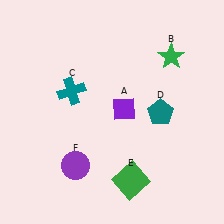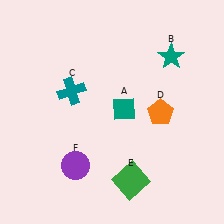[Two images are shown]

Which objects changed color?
A changed from purple to teal. B changed from green to teal. D changed from teal to orange.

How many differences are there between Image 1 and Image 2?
There are 3 differences between the two images.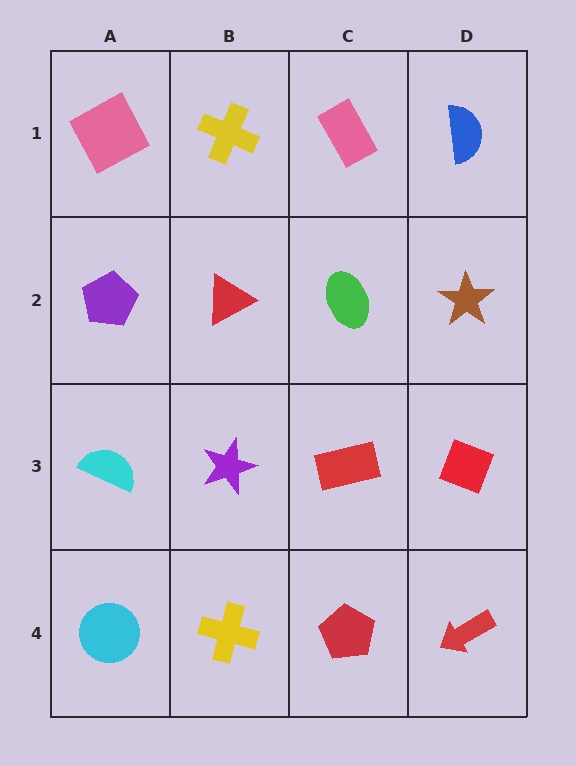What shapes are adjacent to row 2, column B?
A yellow cross (row 1, column B), a purple star (row 3, column B), a purple pentagon (row 2, column A), a green ellipse (row 2, column C).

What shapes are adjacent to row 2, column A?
A pink square (row 1, column A), a cyan semicircle (row 3, column A), a red triangle (row 2, column B).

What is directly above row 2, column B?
A yellow cross.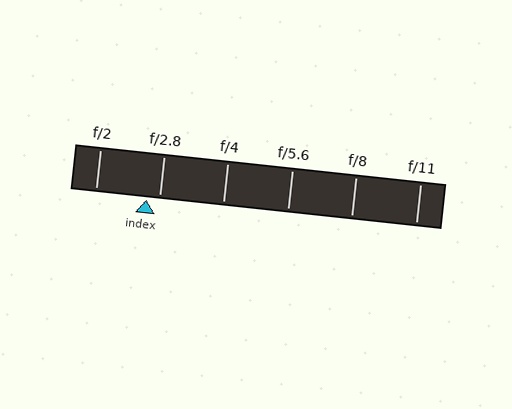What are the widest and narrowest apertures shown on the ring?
The widest aperture shown is f/2 and the narrowest is f/11.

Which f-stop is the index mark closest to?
The index mark is closest to f/2.8.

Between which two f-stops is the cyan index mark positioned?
The index mark is between f/2 and f/2.8.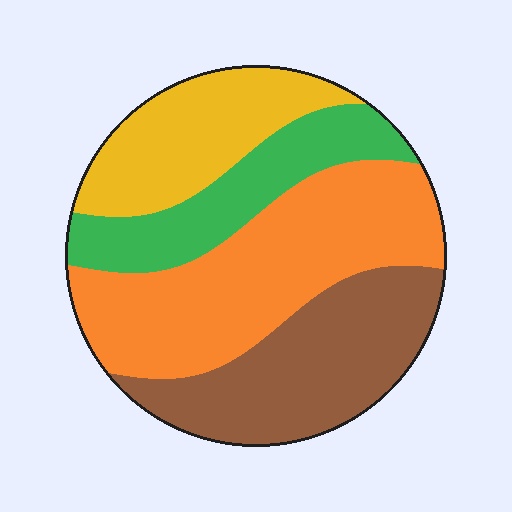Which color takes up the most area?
Orange, at roughly 35%.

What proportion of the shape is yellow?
Yellow covers about 20% of the shape.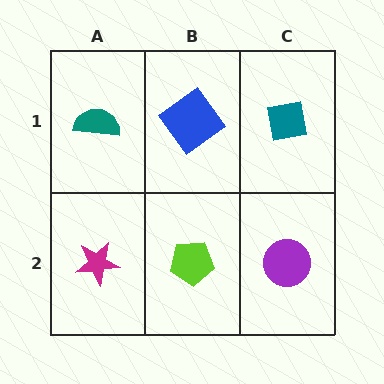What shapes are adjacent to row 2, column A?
A teal semicircle (row 1, column A), a lime pentagon (row 2, column B).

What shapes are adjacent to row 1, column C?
A purple circle (row 2, column C), a blue diamond (row 1, column B).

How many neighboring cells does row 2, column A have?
2.